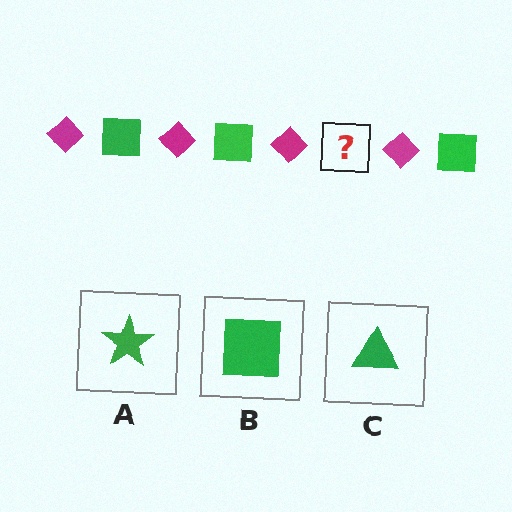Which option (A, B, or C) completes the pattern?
B.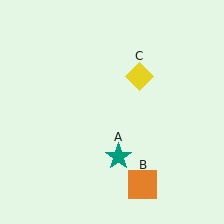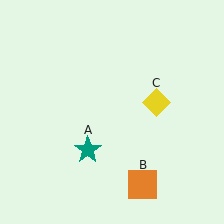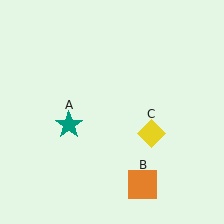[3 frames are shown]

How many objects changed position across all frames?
2 objects changed position: teal star (object A), yellow diamond (object C).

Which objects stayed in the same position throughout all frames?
Orange square (object B) remained stationary.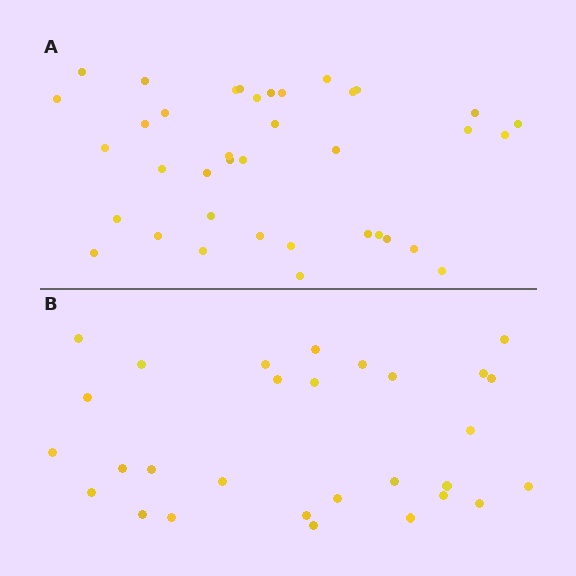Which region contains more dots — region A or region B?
Region A (the top region) has more dots.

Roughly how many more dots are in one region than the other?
Region A has roughly 8 or so more dots than region B.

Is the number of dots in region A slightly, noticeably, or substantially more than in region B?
Region A has noticeably more, but not dramatically so. The ratio is roughly 1.3 to 1.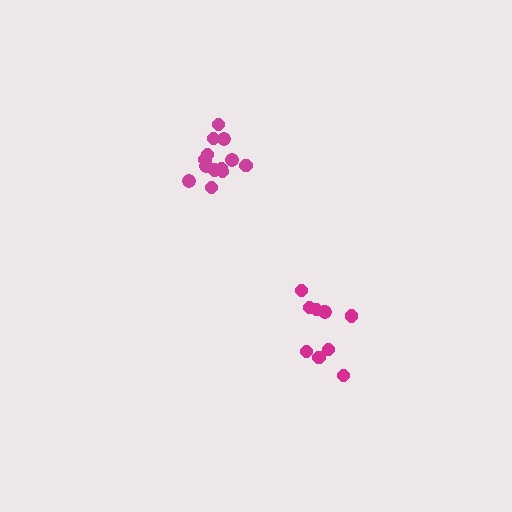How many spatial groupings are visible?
There are 2 spatial groupings.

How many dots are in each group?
Group 1: 13 dots, Group 2: 10 dots (23 total).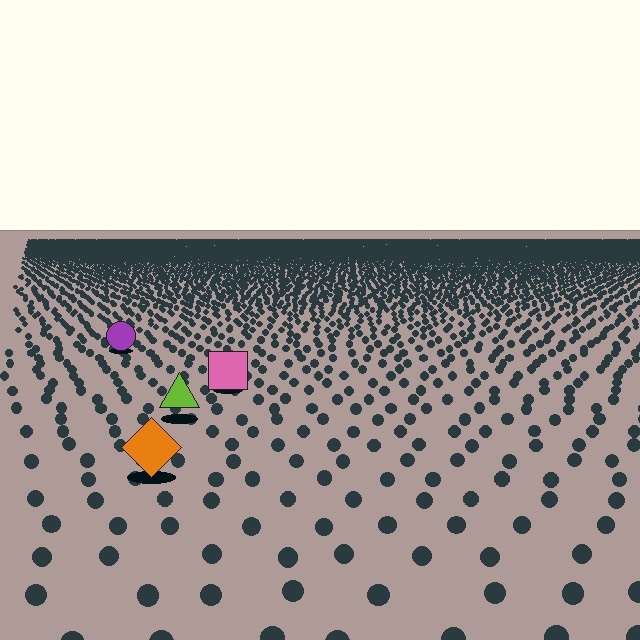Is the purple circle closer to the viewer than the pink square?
No. The pink square is closer — you can tell from the texture gradient: the ground texture is coarser near it.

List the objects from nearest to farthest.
From nearest to farthest: the orange diamond, the lime triangle, the pink square, the purple circle.